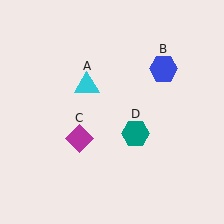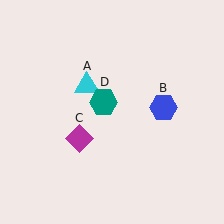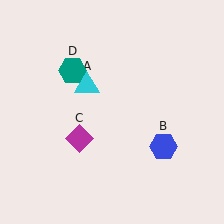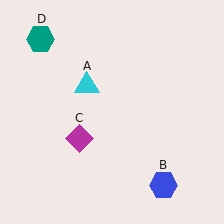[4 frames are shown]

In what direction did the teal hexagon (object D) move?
The teal hexagon (object D) moved up and to the left.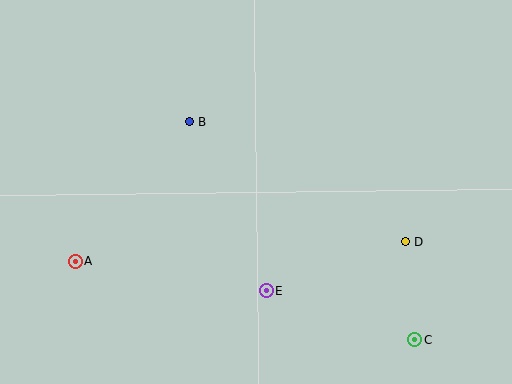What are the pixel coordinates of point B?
Point B is at (189, 122).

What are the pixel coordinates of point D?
Point D is at (405, 242).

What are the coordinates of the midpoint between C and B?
The midpoint between C and B is at (302, 231).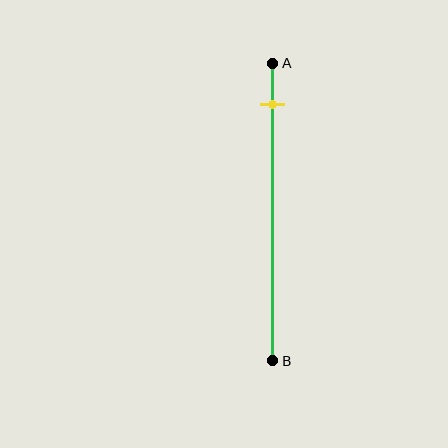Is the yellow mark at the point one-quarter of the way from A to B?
No, the mark is at about 15% from A, not at the 25% one-quarter point.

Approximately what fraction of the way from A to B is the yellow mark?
The yellow mark is approximately 15% of the way from A to B.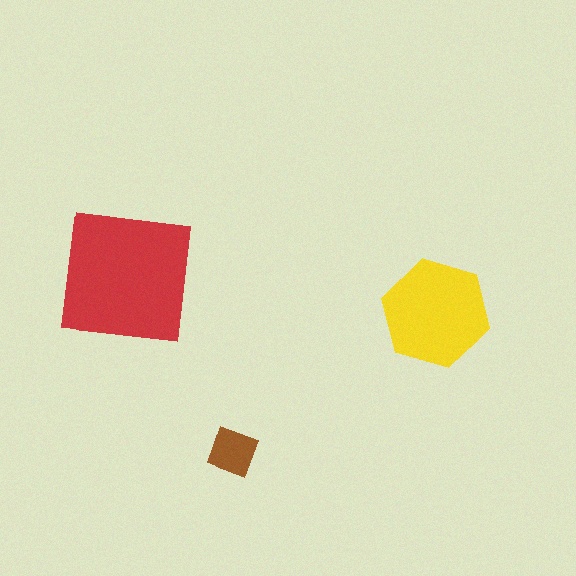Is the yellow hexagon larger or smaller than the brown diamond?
Larger.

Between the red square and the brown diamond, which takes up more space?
The red square.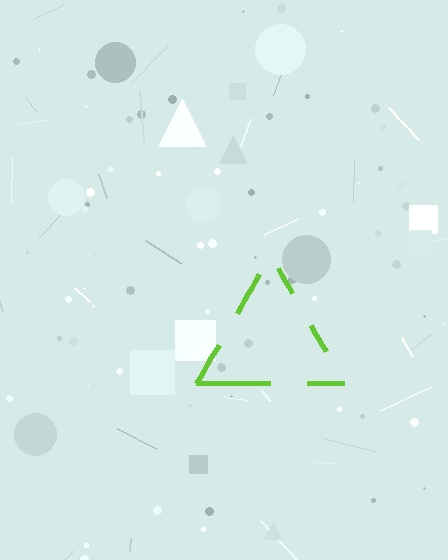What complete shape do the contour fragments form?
The contour fragments form a triangle.